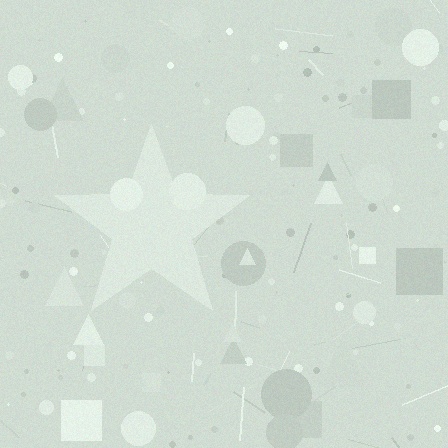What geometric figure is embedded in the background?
A star is embedded in the background.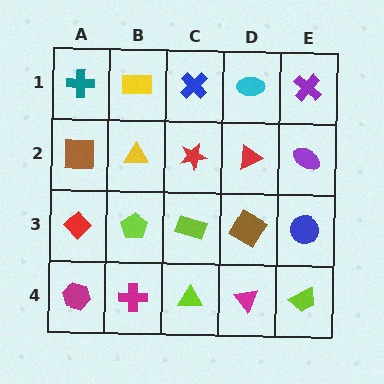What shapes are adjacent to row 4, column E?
A blue circle (row 3, column E), a magenta triangle (row 4, column D).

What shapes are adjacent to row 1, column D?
A red triangle (row 2, column D), a blue cross (row 1, column C), a purple cross (row 1, column E).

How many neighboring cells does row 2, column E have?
3.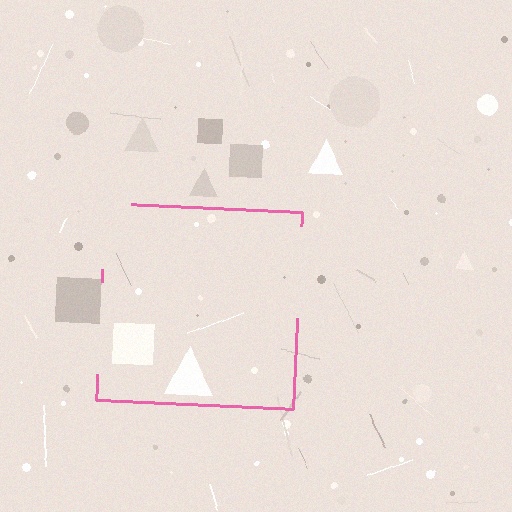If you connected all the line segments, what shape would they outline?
They would outline a square.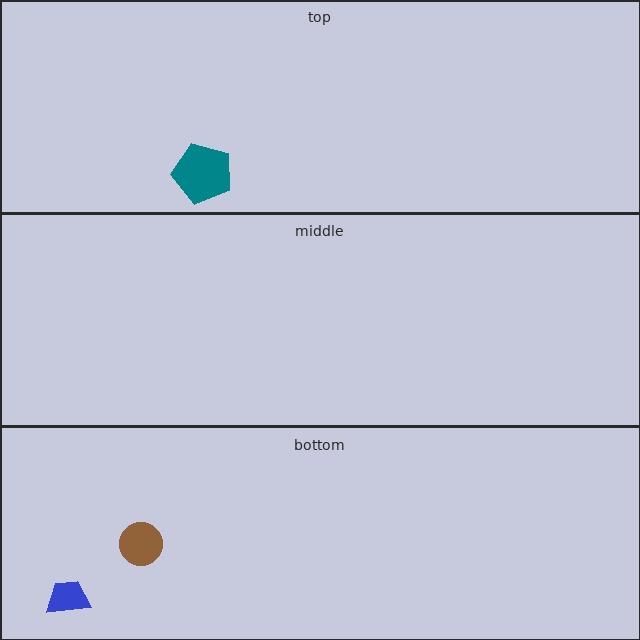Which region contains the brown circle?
The bottom region.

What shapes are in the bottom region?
The brown circle, the blue trapezoid.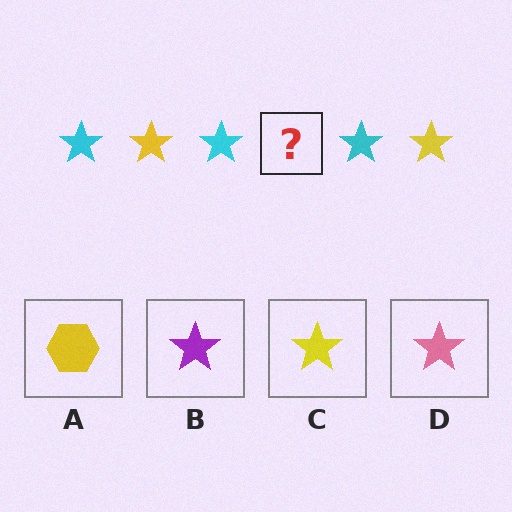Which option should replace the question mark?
Option C.